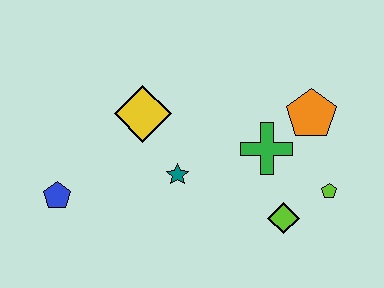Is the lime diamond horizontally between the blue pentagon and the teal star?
No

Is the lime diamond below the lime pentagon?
Yes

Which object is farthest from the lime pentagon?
The blue pentagon is farthest from the lime pentagon.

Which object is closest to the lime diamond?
The lime pentagon is closest to the lime diamond.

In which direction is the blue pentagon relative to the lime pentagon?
The blue pentagon is to the left of the lime pentagon.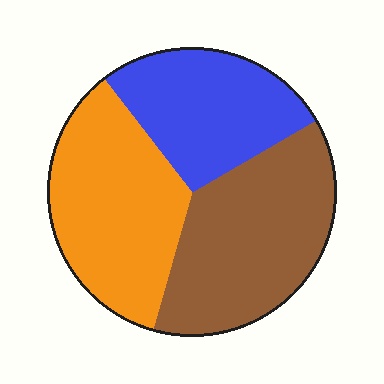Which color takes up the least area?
Blue, at roughly 25%.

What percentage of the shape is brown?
Brown takes up about three eighths (3/8) of the shape.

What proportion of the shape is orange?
Orange takes up between a quarter and a half of the shape.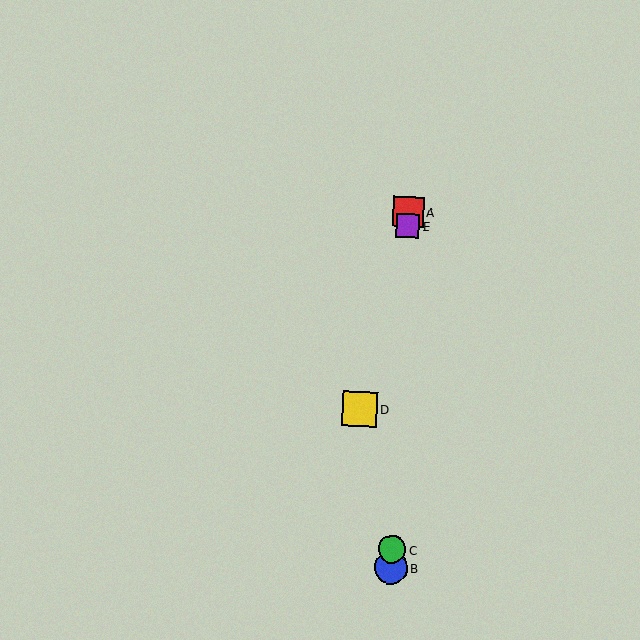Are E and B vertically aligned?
Yes, both are at x≈408.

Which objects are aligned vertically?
Objects A, B, C, E are aligned vertically.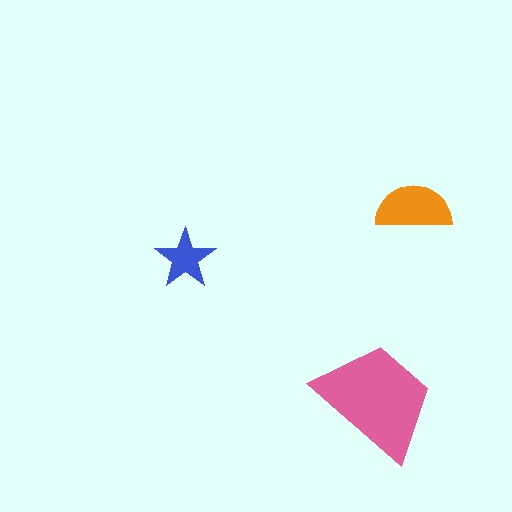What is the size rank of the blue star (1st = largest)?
3rd.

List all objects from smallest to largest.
The blue star, the orange semicircle, the pink trapezoid.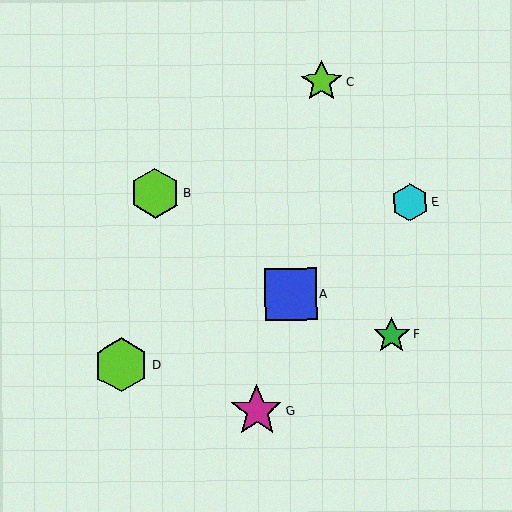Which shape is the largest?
The lime hexagon (labeled D) is the largest.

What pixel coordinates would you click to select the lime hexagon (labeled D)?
Click at (121, 365) to select the lime hexagon D.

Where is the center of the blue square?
The center of the blue square is at (291, 295).